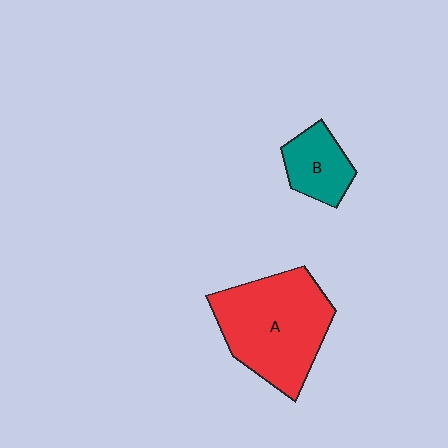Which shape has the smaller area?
Shape B (teal).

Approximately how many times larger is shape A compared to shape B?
Approximately 2.5 times.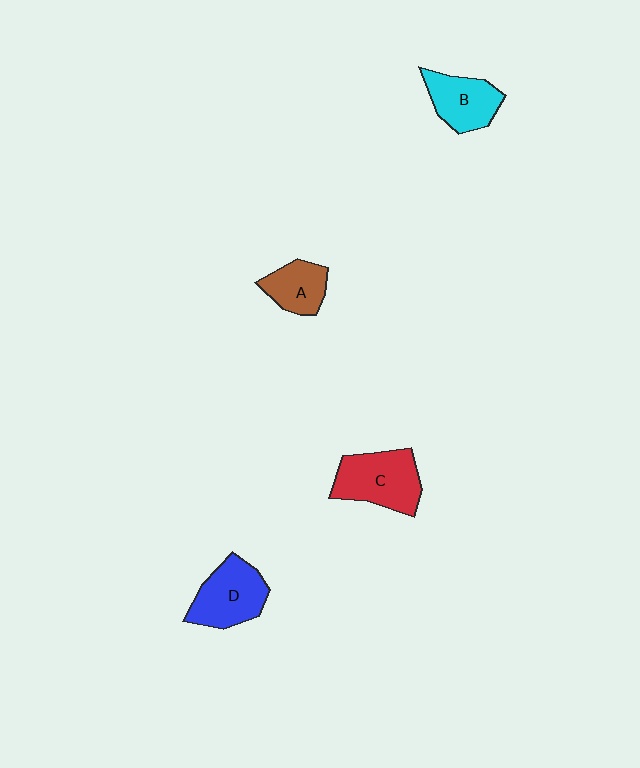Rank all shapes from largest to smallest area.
From largest to smallest: C (red), D (blue), B (cyan), A (brown).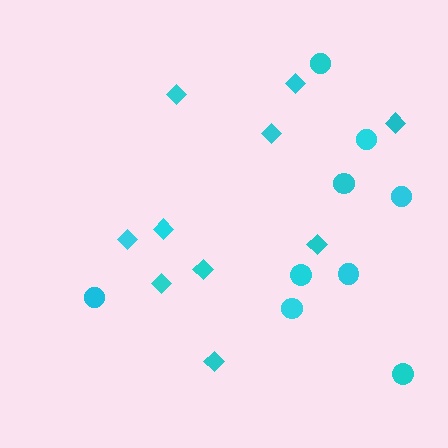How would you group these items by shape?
There are 2 groups: one group of diamonds (10) and one group of circles (9).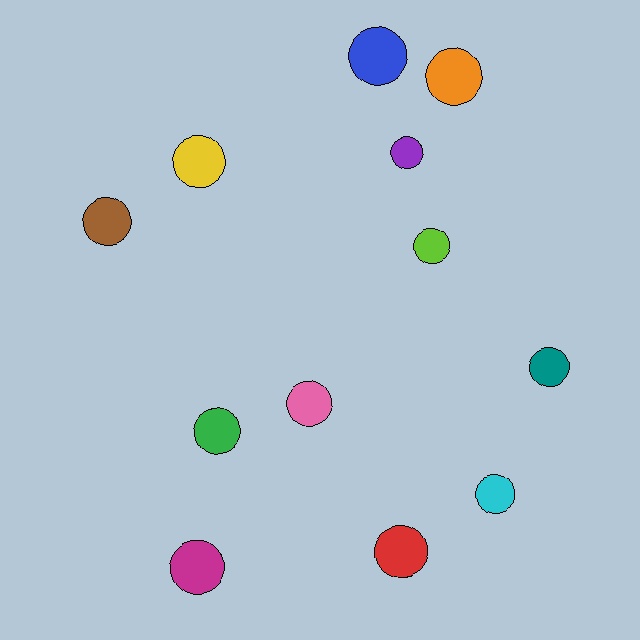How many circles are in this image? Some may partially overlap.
There are 12 circles.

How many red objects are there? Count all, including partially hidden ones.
There is 1 red object.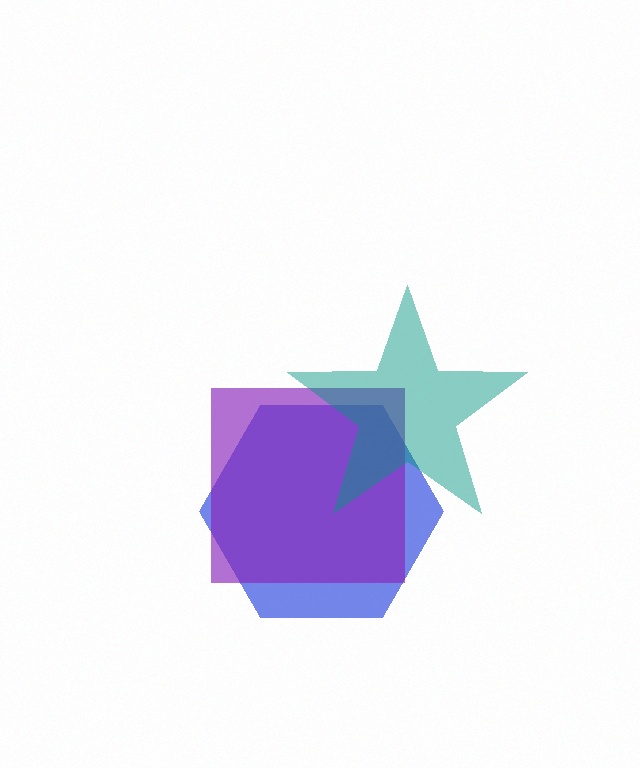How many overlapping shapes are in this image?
There are 3 overlapping shapes in the image.